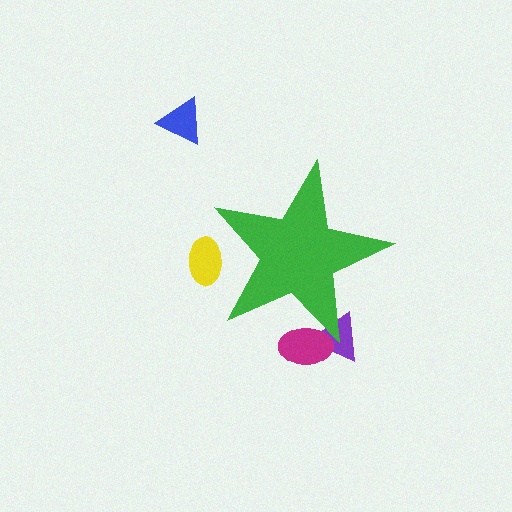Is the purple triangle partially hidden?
Yes, the purple triangle is partially hidden behind the green star.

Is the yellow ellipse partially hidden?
Yes, the yellow ellipse is partially hidden behind the green star.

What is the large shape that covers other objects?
A green star.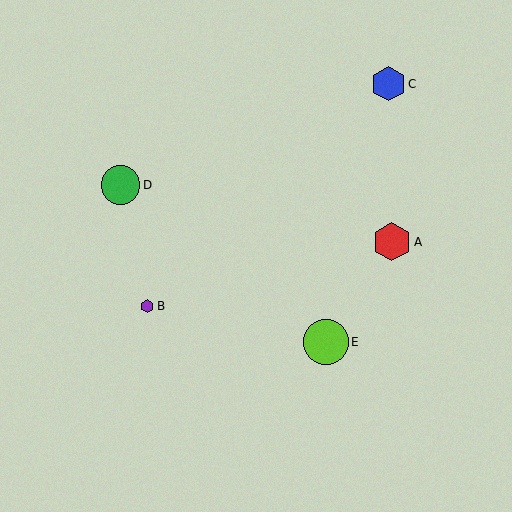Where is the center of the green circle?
The center of the green circle is at (121, 185).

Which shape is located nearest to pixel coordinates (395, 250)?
The red hexagon (labeled A) at (392, 242) is nearest to that location.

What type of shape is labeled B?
Shape B is a purple hexagon.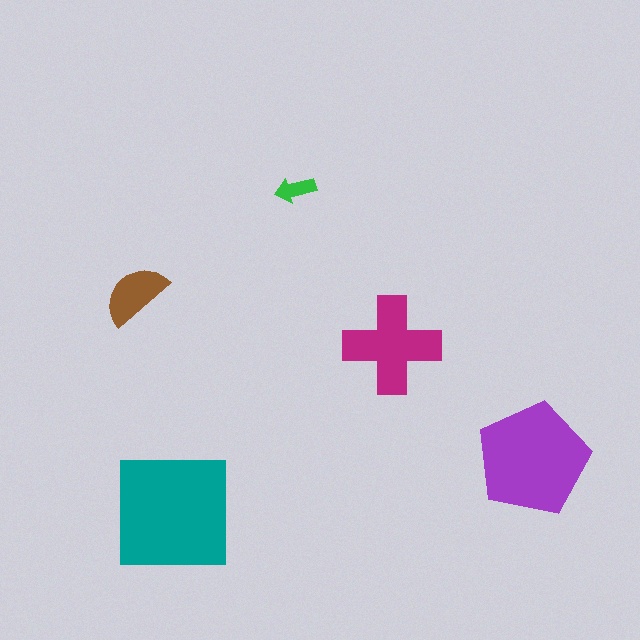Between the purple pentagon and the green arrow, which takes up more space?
The purple pentagon.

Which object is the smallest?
The green arrow.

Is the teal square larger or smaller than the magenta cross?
Larger.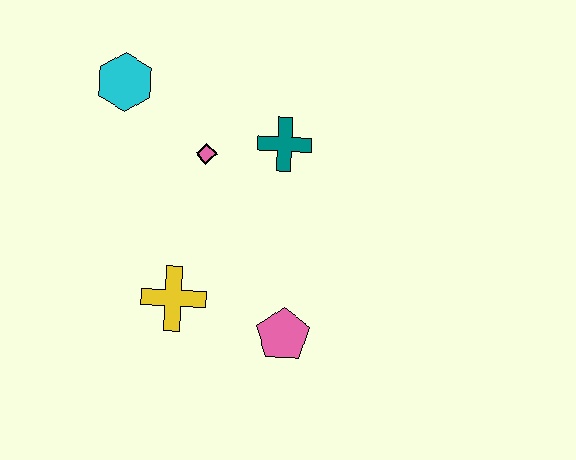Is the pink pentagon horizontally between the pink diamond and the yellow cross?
No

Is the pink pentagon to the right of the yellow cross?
Yes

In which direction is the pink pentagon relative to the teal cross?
The pink pentagon is below the teal cross.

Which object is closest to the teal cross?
The pink diamond is closest to the teal cross.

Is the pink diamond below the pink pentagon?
No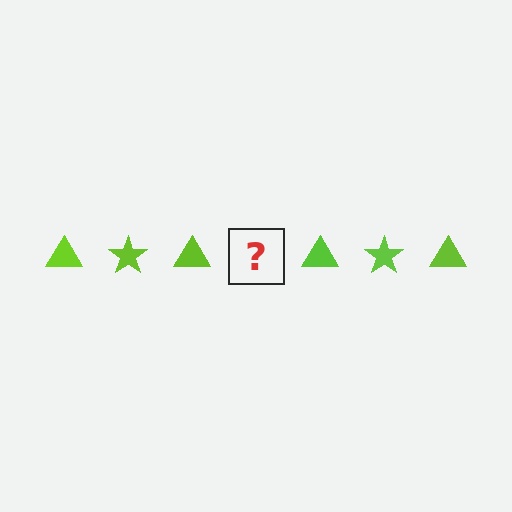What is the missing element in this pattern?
The missing element is a lime star.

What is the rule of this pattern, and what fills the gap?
The rule is that the pattern cycles through triangle, star shapes in lime. The gap should be filled with a lime star.